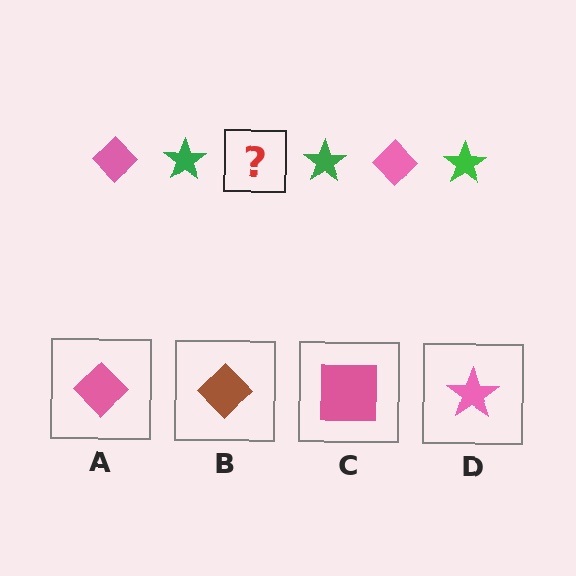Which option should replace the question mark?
Option A.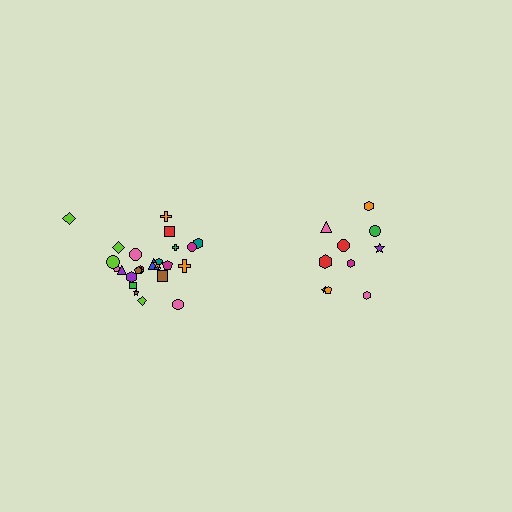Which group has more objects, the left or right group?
The left group.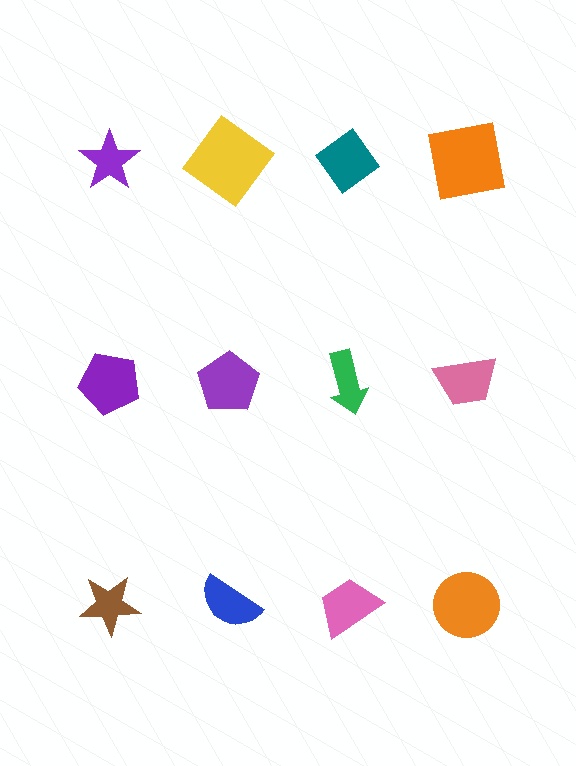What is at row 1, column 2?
A yellow diamond.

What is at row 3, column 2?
A blue semicircle.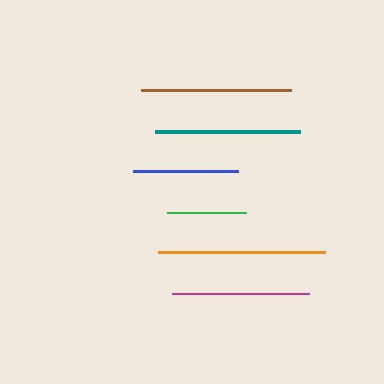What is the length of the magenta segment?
The magenta segment is approximately 137 pixels long.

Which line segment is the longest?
The orange line is the longest at approximately 167 pixels.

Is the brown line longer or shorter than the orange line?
The orange line is longer than the brown line.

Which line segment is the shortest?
The green line is the shortest at approximately 79 pixels.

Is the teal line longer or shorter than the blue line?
The teal line is longer than the blue line.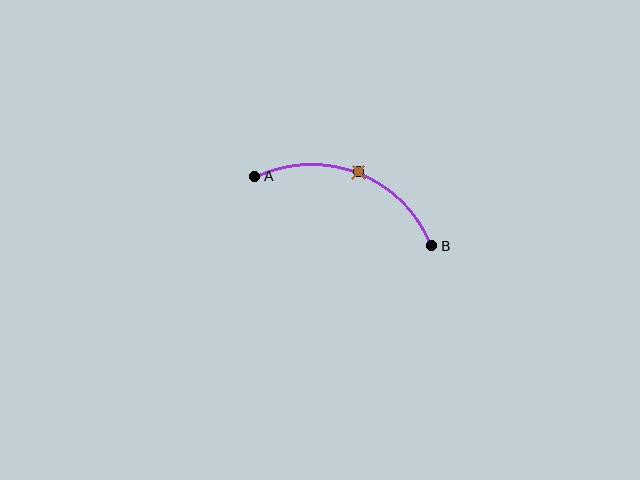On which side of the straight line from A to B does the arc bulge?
The arc bulges above the straight line connecting A and B.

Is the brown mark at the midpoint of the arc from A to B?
Yes. The brown mark lies on the arc at equal arc-length from both A and B — it is the arc midpoint.